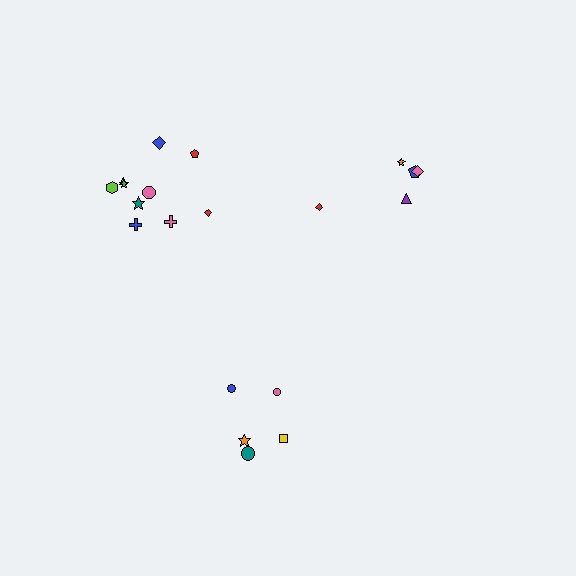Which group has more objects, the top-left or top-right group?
The top-left group.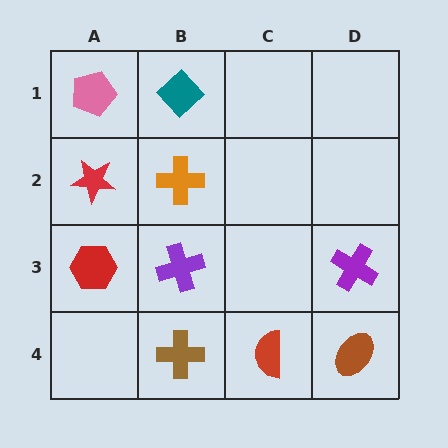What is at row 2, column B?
An orange cross.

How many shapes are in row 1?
2 shapes.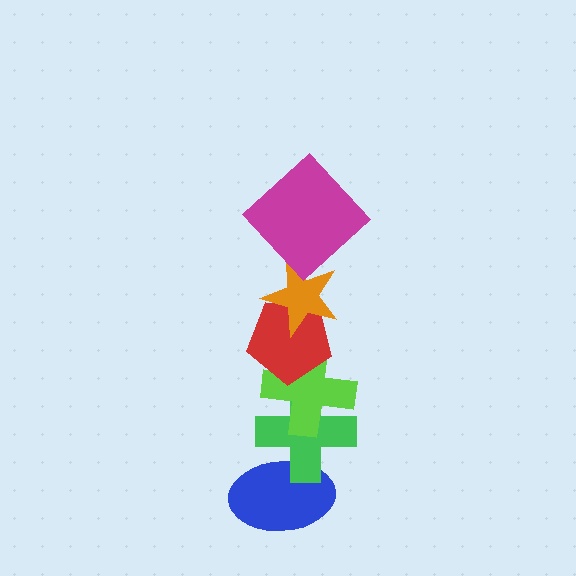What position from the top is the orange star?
The orange star is 2nd from the top.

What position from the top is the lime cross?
The lime cross is 4th from the top.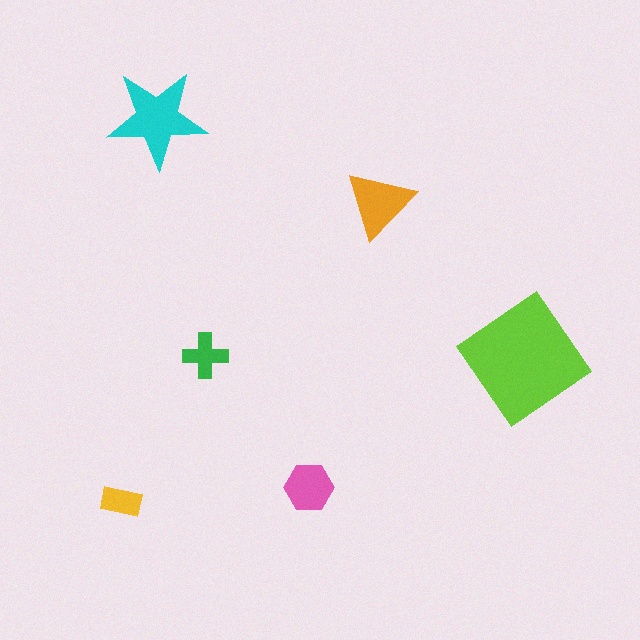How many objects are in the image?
There are 6 objects in the image.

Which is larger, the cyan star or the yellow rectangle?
The cyan star.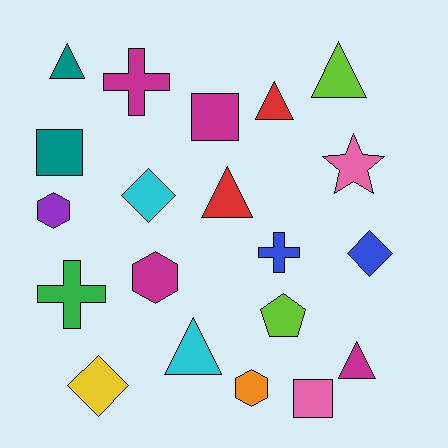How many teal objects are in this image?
There are 2 teal objects.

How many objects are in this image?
There are 20 objects.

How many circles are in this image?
There are no circles.